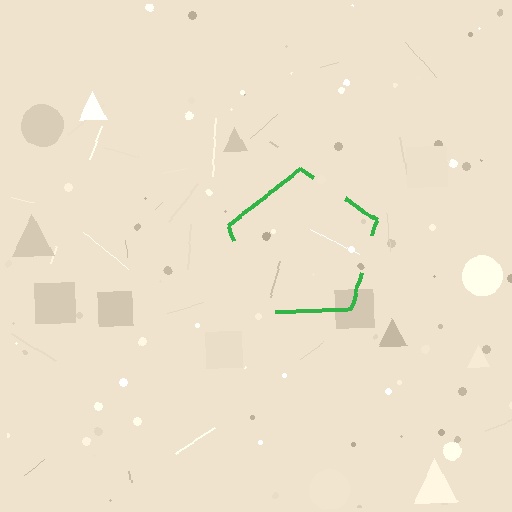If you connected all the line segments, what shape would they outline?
They would outline a pentagon.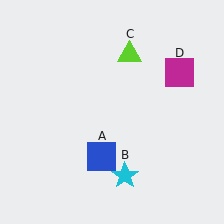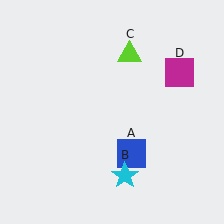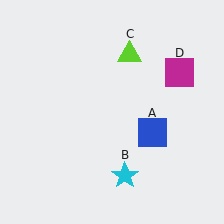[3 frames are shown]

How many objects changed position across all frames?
1 object changed position: blue square (object A).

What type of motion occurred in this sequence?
The blue square (object A) rotated counterclockwise around the center of the scene.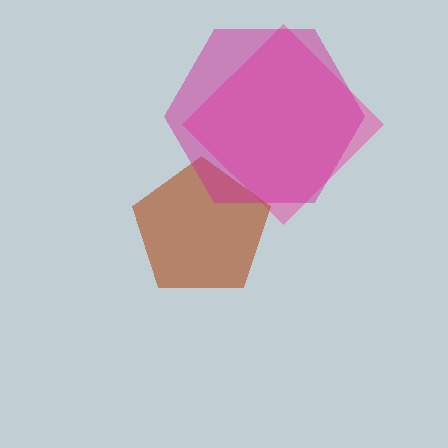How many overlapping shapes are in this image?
There are 3 overlapping shapes in the image.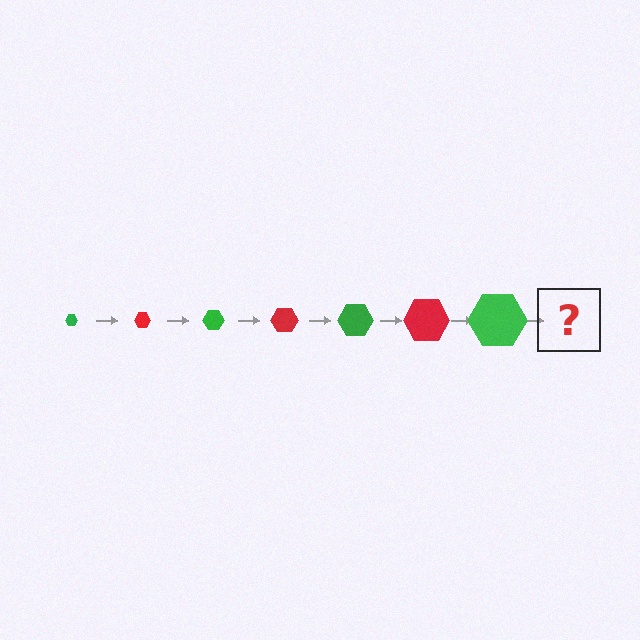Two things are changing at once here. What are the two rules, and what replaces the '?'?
The two rules are that the hexagon grows larger each step and the color cycles through green and red. The '?' should be a red hexagon, larger than the previous one.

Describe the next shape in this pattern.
It should be a red hexagon, larger than the previous one.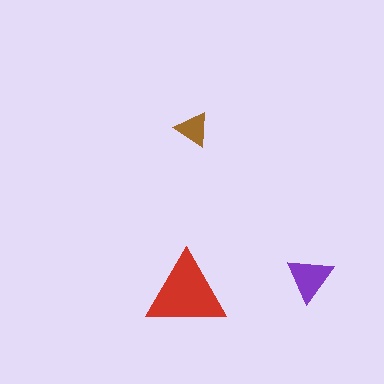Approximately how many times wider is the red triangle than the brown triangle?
About 2.5 times wider.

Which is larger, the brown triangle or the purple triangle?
The purple one.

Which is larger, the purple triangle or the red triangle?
The red one.